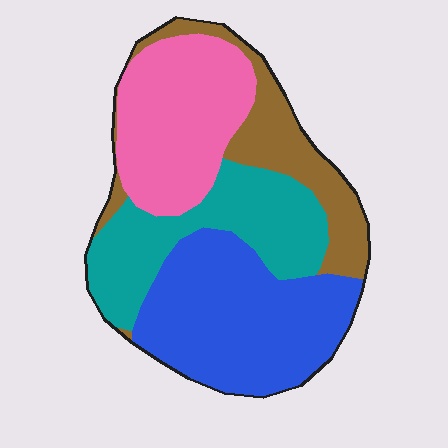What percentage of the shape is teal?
Teal takes up between a sixth and a third of the shape.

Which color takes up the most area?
Blue, at roughly 35%.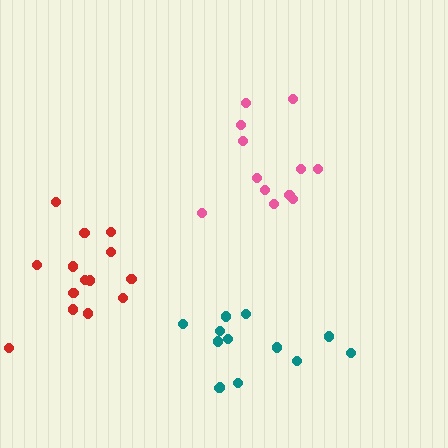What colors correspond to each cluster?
The clusters are colored: pink, teal, red.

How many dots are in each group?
Group 1: 12 dots, Group 2: 13 dots, Group 3: 14 dots (39 total).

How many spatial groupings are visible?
There are 3 spatial groupings.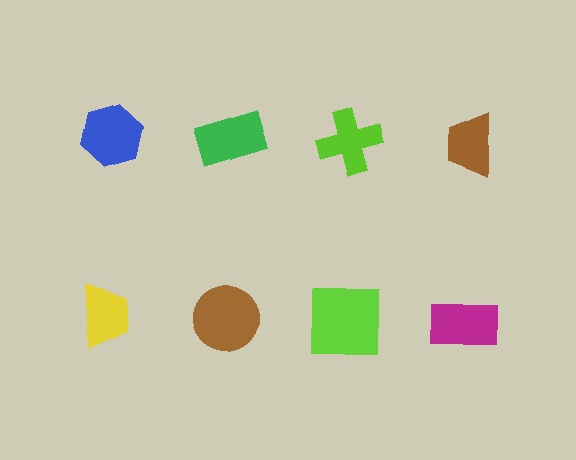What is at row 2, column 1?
A yellow trapezoid.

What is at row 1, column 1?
A blue hexagon.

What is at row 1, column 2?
A green rectangle.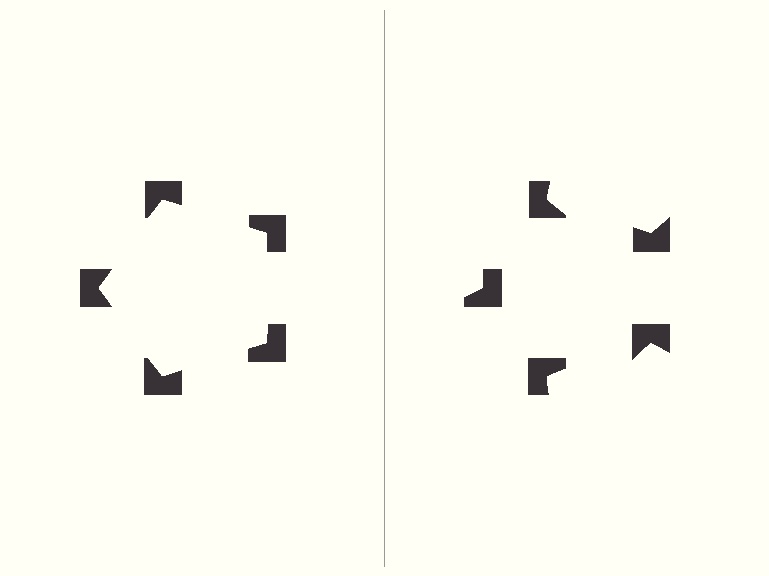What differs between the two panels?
The notched squares are positioned identically on both sides; only the wedge orientations differ. On the left they align to a pentagon; on the right they are misaligned.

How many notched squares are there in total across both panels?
10 — 5 on each side.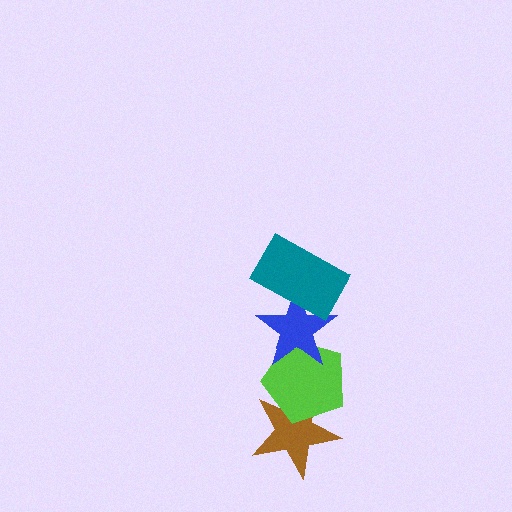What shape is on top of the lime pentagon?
The blue star is on top of the lime pentagon.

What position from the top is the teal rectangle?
The teal rectangle is 1st from the top.